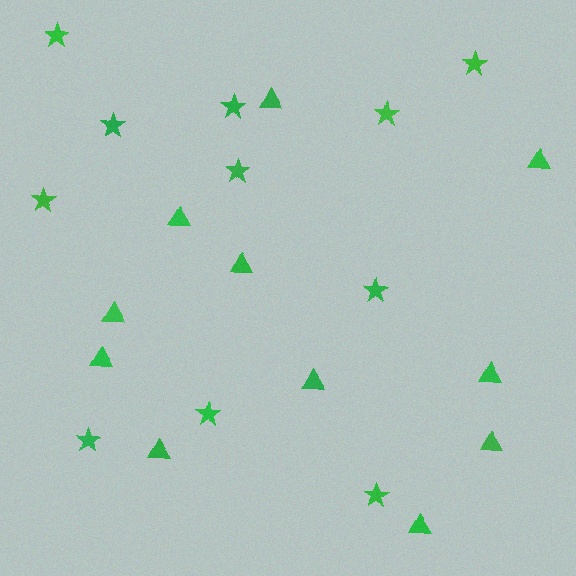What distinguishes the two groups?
There are 2 groups: one group of triangles (11) and one group of stars (11).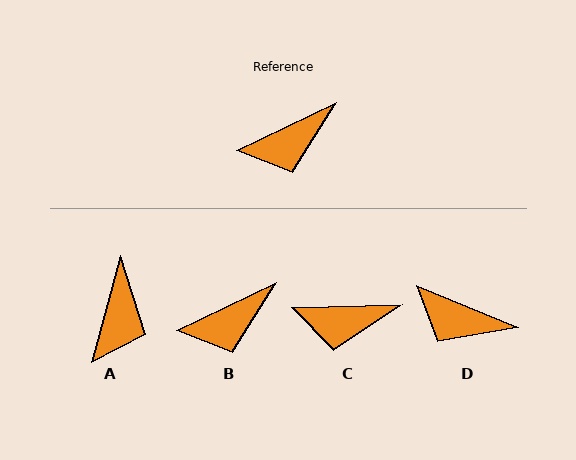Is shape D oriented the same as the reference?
No, it is off by about 48 degrees.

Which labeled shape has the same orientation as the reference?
B.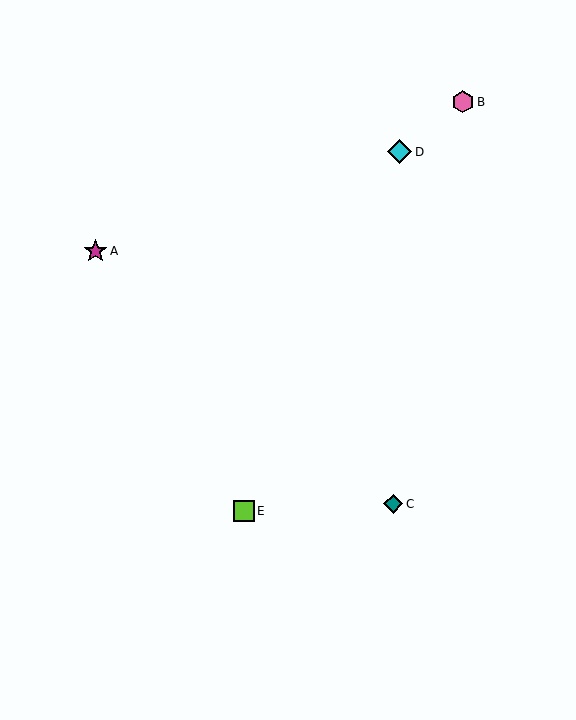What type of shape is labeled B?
Shape B is a pink hexagon.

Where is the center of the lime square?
The center of the lime square is at (244, 511).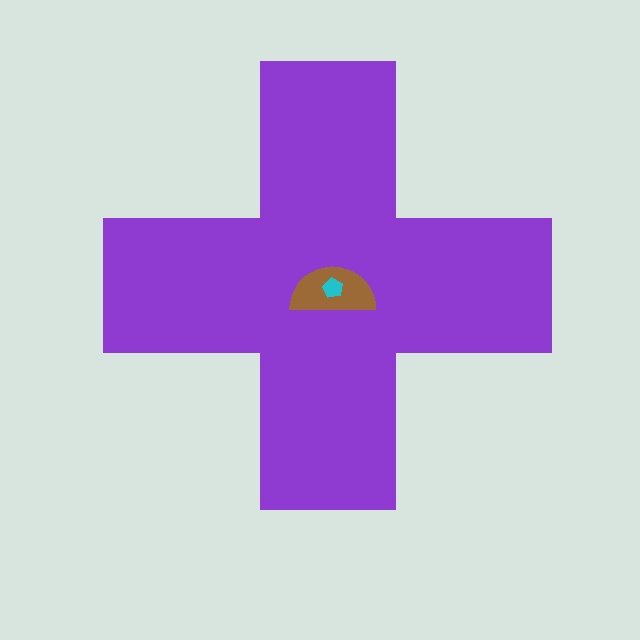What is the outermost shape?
The purple cross.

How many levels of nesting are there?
3.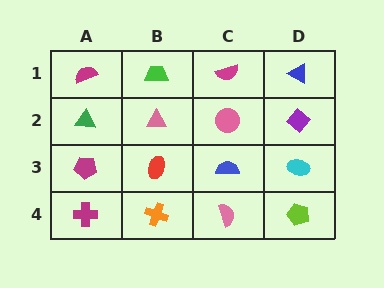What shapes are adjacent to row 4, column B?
A red ellipse (row 3, column B), a magenta cross (row 4, column A), a pink semicircle (row 4, column C).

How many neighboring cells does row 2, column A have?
3.